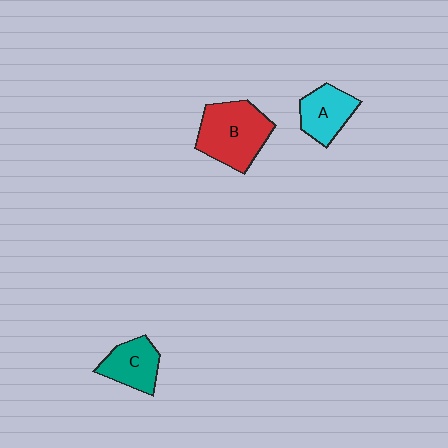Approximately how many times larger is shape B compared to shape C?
Approximately 1.6 times.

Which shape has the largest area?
Shape B (red).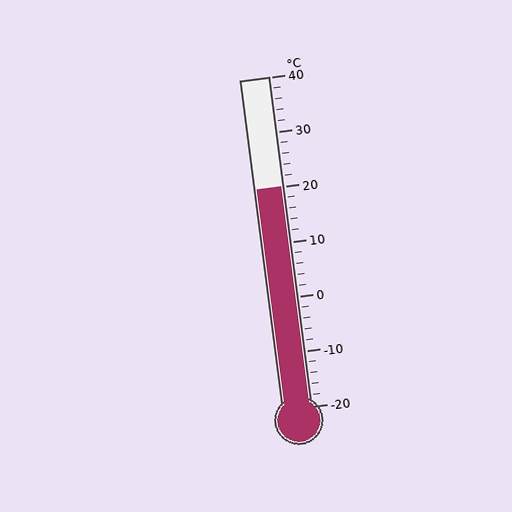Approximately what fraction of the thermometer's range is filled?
The thermometer is filled to approximately 65% of its range.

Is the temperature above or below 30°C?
The temperature is below 30°C.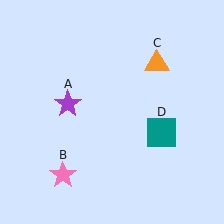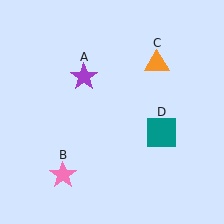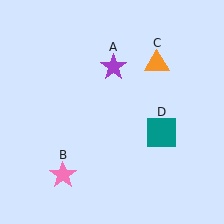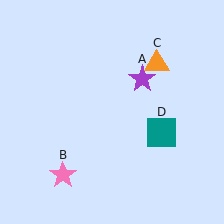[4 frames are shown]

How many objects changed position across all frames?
1 object changed position: purple star (object A).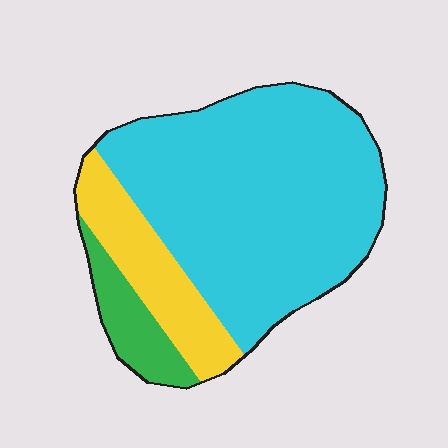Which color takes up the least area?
Green, at roughly 10%.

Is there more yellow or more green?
Yellow.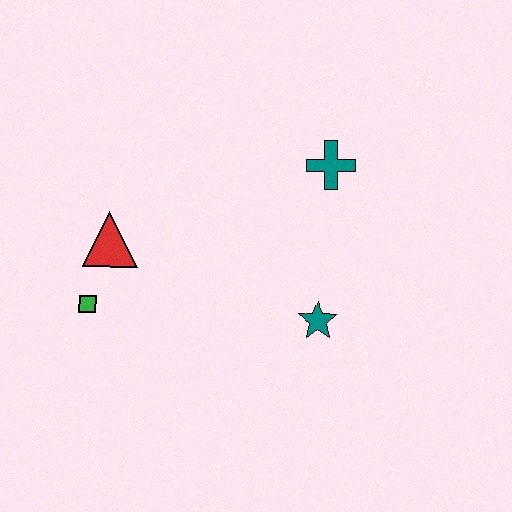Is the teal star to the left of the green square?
No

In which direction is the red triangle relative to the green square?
The red triangle is above the green square.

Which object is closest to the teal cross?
The teal star is closest to the teal cross.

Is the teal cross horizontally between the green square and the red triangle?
No